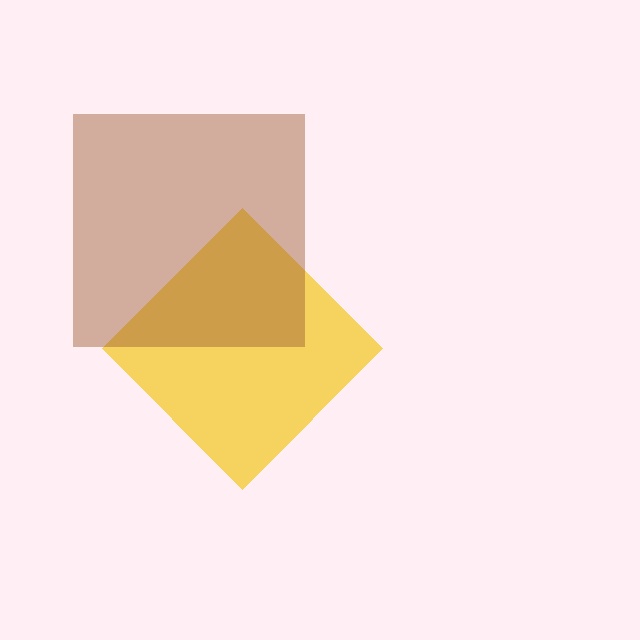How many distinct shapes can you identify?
There are 2 distinct shapes: a yellow diamond, a brown square.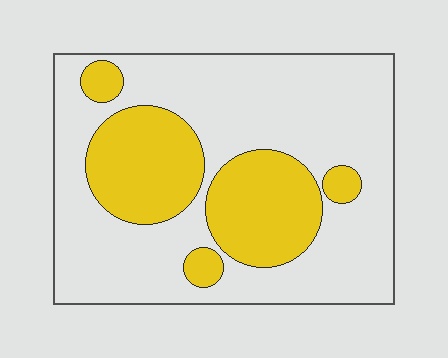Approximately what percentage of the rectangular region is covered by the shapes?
Approximately 30%.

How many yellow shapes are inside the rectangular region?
5.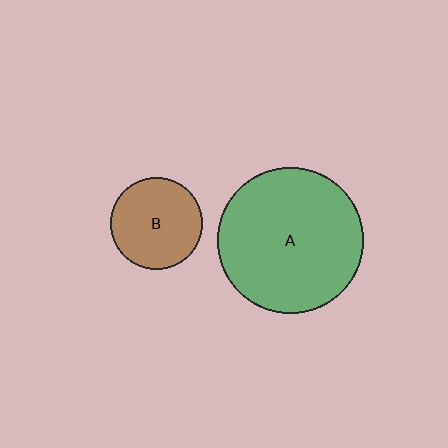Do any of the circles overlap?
No, none of the circles overlap.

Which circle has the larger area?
Circle A (green).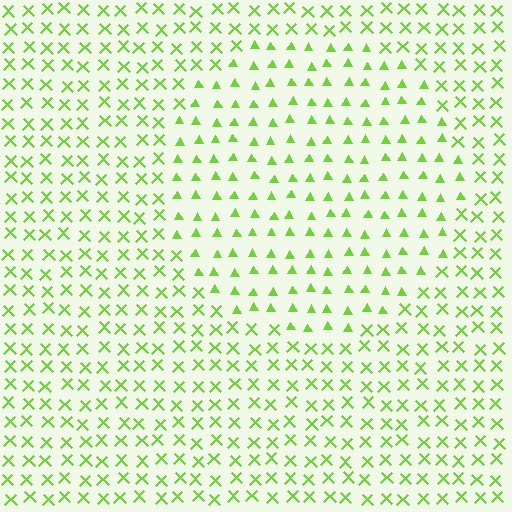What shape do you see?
I see a circle.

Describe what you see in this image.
The image is filled with small lime elements arranged in a uniform grid. A circle-shaped region contains triangles, while the surrounding area contains X marks. The boundary is defined purely by the change in element shape.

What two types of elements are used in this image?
The image uses triangles inside the circle region and X marks outside it.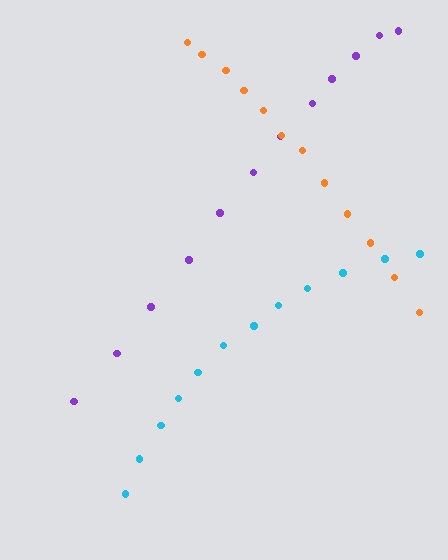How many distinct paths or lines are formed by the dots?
There are 3 distinct paths.